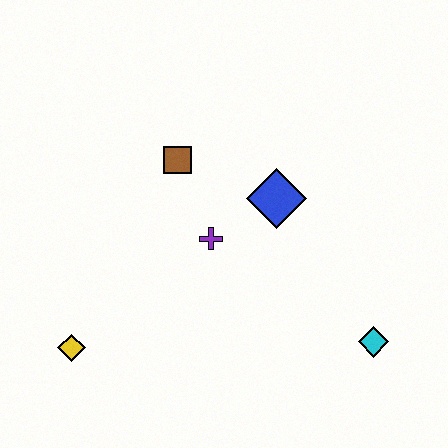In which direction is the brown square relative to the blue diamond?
The brown square is to the left of the blue diamond.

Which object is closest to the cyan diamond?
The blue diamond is closest to the cyan diamond.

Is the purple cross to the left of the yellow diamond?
No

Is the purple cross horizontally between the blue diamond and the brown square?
Yes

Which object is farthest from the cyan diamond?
The yellow diamond is farthest from the cyan diamond.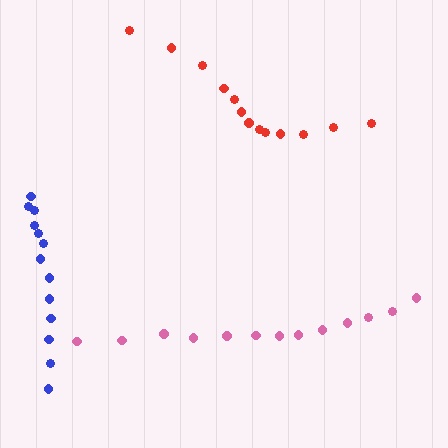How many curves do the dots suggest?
There are 3 distinct paths.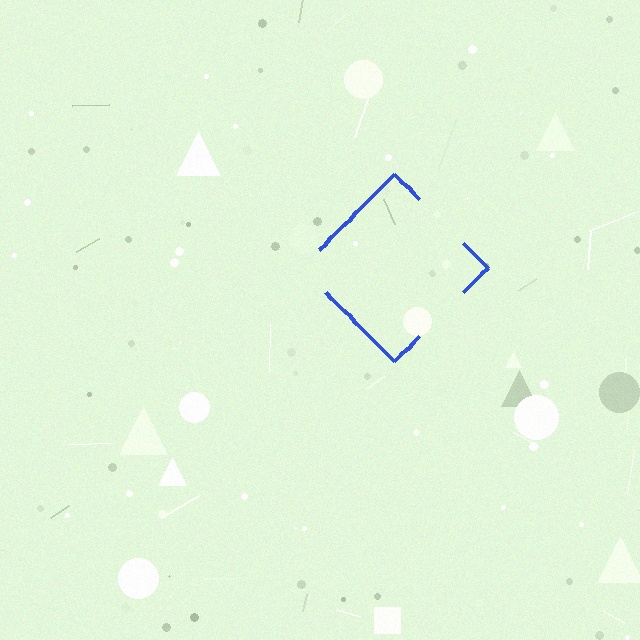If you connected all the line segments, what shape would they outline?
They would outline a diamond.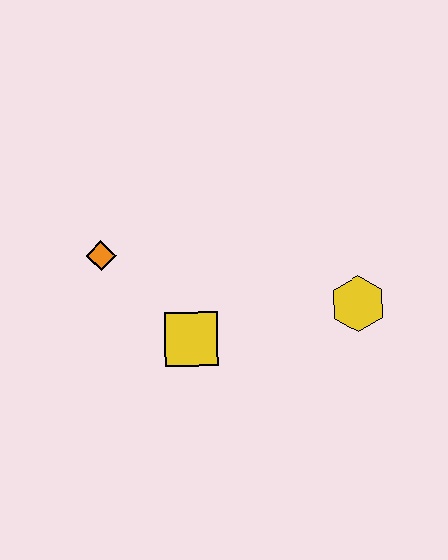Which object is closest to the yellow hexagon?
The yellow square is closest to the yellow hexagon.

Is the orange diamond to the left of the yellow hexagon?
Yes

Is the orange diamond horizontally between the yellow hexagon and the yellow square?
No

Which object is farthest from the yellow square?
The yellow hexagon is farthest from the yellow square.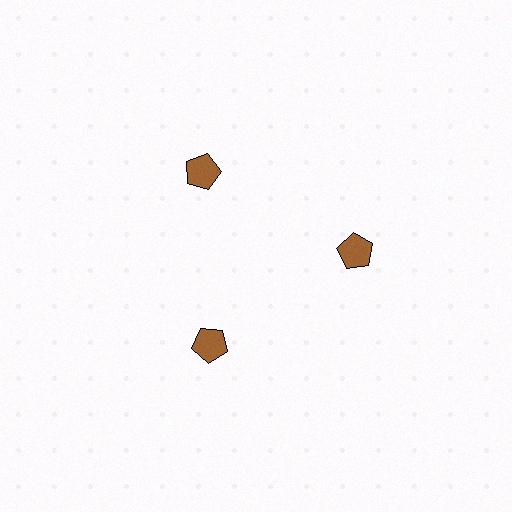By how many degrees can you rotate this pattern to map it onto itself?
The pattern maps onto itself every 120 degrees of rotation.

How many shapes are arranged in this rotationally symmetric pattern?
There are 3 shapes, arranged in 3 groups of 1.